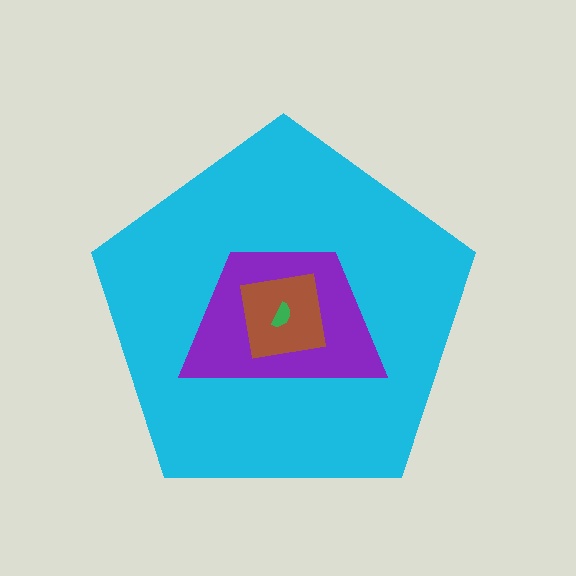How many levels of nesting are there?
4.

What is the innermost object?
The green semicircle.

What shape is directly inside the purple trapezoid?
The brown square.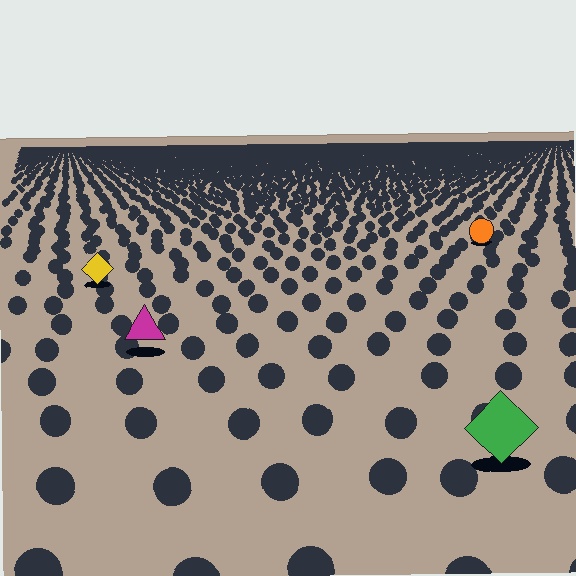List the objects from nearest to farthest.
From nearest to farthest: the green diamond, the magenta triangle, the yellow diamond, the orange circle.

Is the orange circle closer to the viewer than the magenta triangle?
No. The magenta triangle is closer — you can tell from the texture gradient: the ground texture is coarser near it.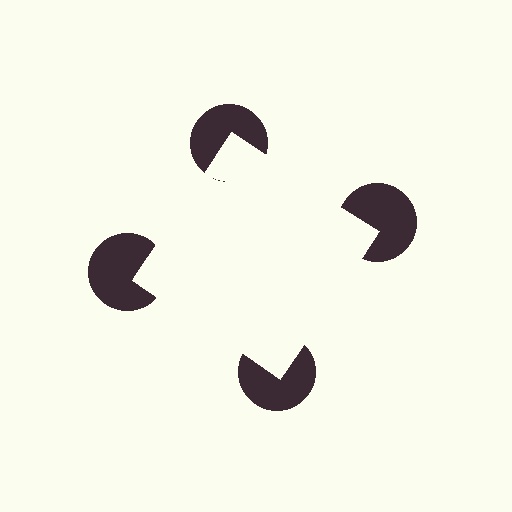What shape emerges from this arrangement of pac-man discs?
An illusory square — its edges are inferred from the aligned wedge cuts in the pac-man discs, not physically drawn.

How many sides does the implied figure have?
4 sides.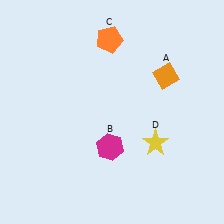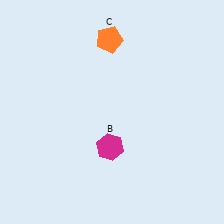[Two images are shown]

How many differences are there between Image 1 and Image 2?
There are 2 differences between the two images.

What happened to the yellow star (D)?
The yellow star (D) was removed in Image 2. It was in the bottom-right area of Image 1.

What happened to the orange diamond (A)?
The orange diamond (A) was removed in Image 2. It was in the top-right area of Image 1.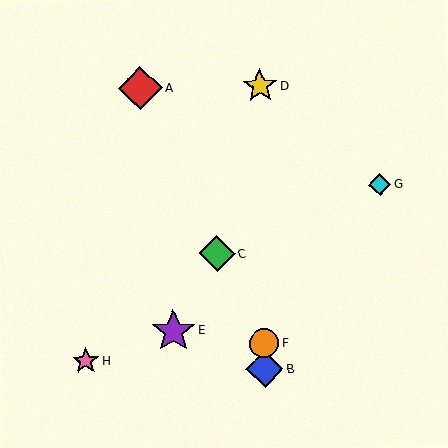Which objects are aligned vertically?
Objects B, D, F are aligned vertically.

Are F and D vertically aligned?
Yes, both are at x≈264.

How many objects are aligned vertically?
3 objects (B, D, F) are aligned vertically.